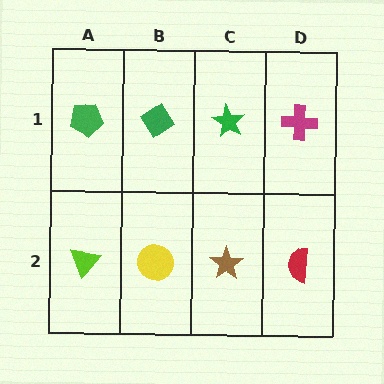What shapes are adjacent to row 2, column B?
A green diamond (row 1, column B), a lime triangle (row 2, column A), a brown star (row 2, column C).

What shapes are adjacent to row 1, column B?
A yellow circle (row 2, column B), a green pentagon (row 1, column A), a green star (row 1, column C).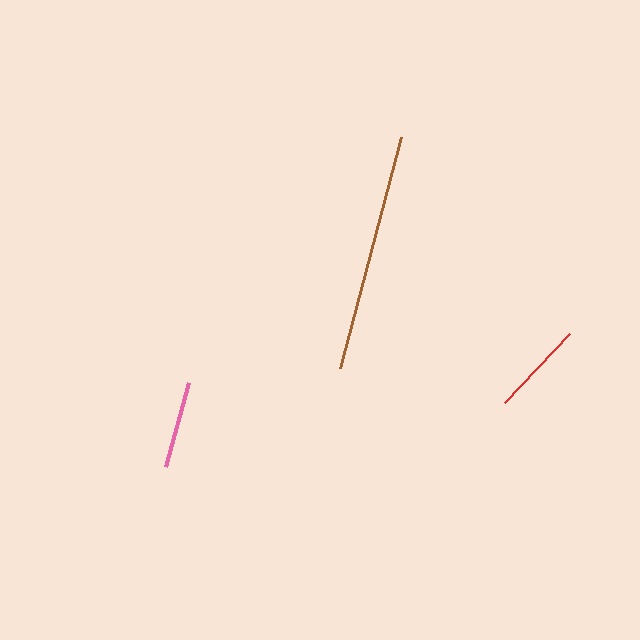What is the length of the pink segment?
The pink segment is approximately 88 pixels long.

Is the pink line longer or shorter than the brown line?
The brown line is longer than the pink line.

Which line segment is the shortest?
The pink line is the shortest at approximately 88 pixels.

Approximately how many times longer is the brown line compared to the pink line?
The brown line is approximately 2.7 times the length of the pink line.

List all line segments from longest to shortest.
From longest to shortest: brown, red, pink.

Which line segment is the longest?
The brown line is the longest at approximately 239 pixels.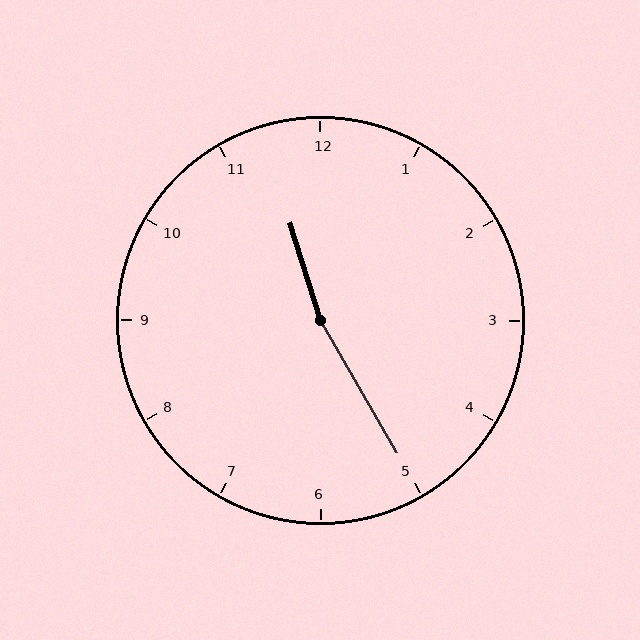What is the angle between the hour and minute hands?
Approximately 168 degrees.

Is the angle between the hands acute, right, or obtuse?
It is obtuse.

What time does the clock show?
11:25.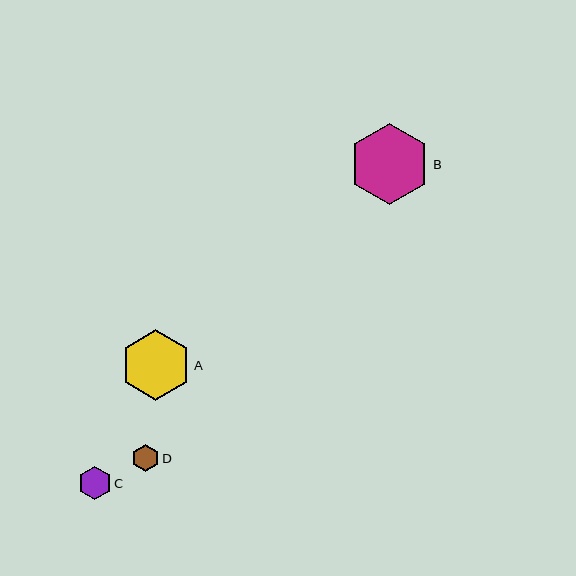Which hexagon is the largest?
Hexagon B is the largest with a size of approximately 81 pixels.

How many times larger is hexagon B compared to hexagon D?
Hexagon B is approximately 3.0 times the size of hexagon D.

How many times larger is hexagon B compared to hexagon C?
Hexagon B is approximately 2.4 times the size of hexagon C.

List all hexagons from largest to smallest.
From largest to smallest: B, A, C, D.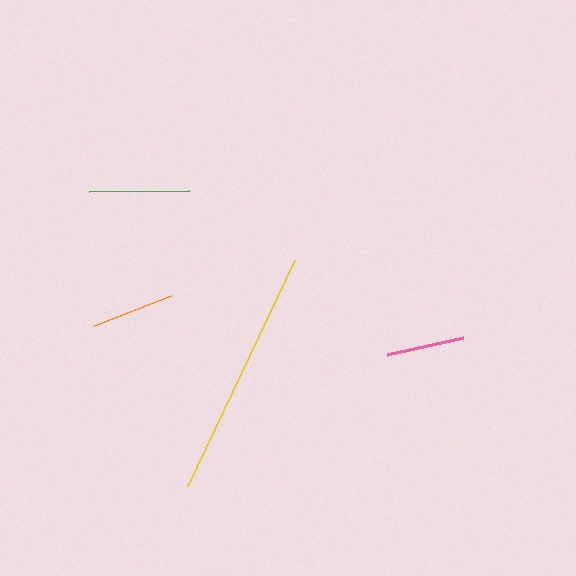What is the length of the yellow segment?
The yellow segment is approximately 250 pixels long.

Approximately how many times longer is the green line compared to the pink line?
The green line is approximately 1.3 times the length of the pink line.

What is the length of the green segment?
The green segment is approximately 100 pixels long.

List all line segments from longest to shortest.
From longest to shortest: yellow, green, orange, pink.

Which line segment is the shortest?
The pink line is the shortest at approximately 79 pixels.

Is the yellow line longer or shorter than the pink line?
The yellow line is longer than the pink line.